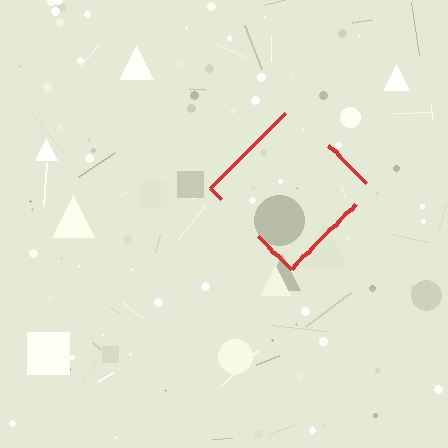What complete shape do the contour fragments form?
The contour fragments form a diamond.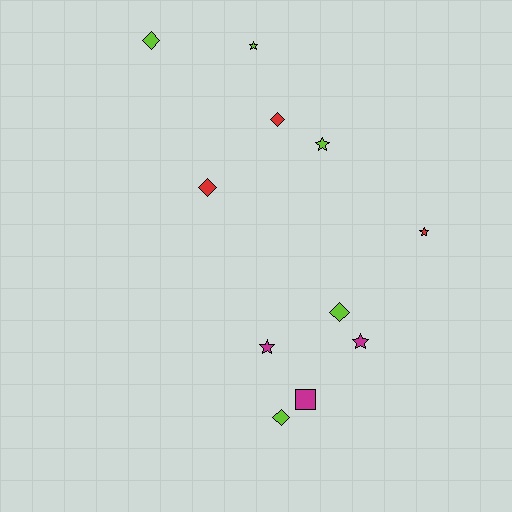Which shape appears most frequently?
Diamond, with 5 objects.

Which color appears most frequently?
Lime, with 5 objects.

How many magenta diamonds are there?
There are no magenta diamonds.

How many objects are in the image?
There are 11 objects.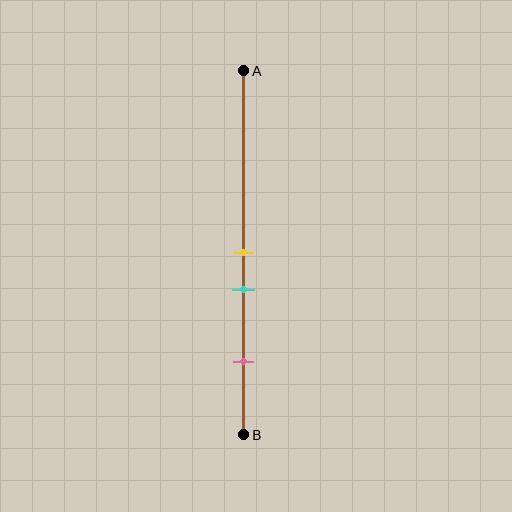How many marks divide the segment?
There are 3 marks dividing the segment.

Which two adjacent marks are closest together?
The yellow and cyan marks are the closest adjacent pair.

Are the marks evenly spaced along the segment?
No, the marks are not evenly spaced.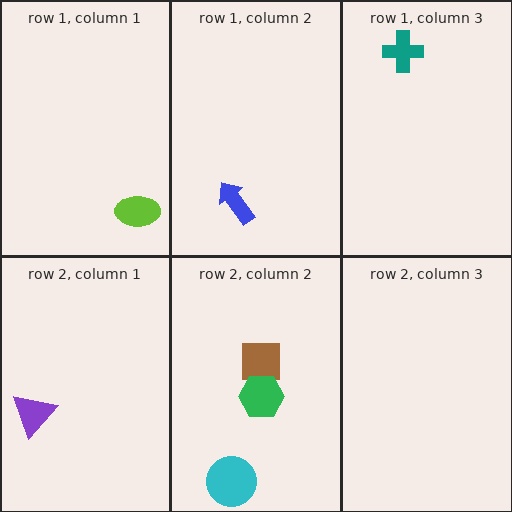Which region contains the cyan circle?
The row 2, column 2 region.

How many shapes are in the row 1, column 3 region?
1.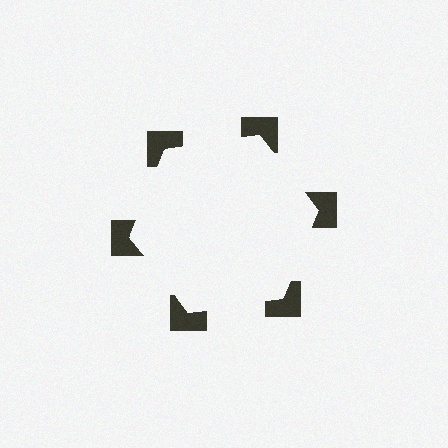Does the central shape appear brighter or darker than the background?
It typically appears slightly brighter than the background, even though no actual brightness change is drawn.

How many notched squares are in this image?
There are 6 — one at each vertex of the illusory hexagon.